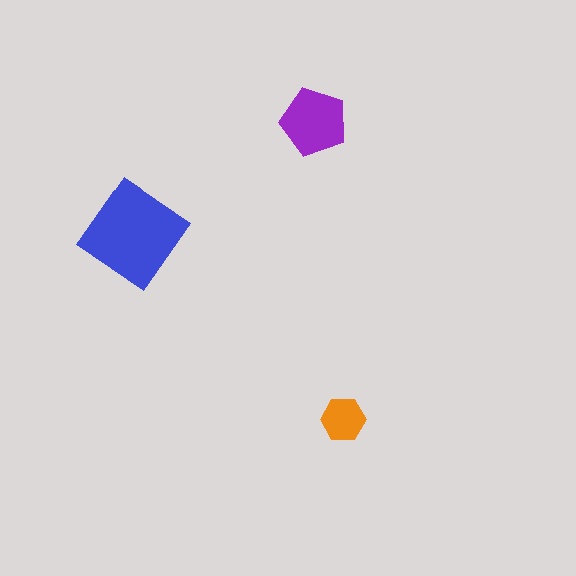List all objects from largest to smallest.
The blue diamond, the purple pentagon, the orange hexagon.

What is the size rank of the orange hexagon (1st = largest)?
3rd.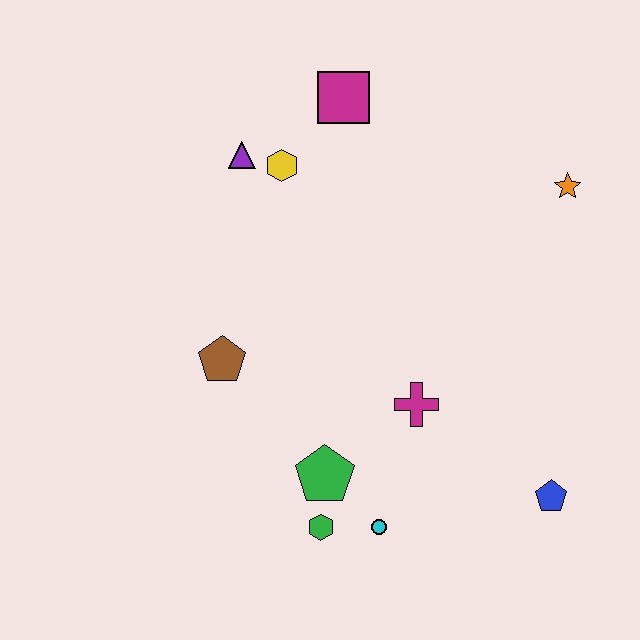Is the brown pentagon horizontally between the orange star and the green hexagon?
No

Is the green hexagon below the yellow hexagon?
Yes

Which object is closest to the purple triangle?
The yellow hexagon is closest to the purple triangle.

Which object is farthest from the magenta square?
The blue pentagon is farthest from the magenta square.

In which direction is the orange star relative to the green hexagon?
The orange star is above the green hexagon.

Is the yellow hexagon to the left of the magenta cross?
Yes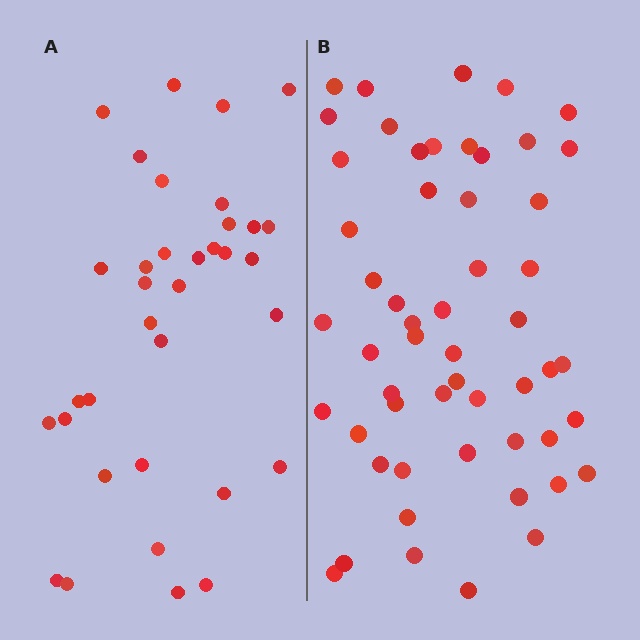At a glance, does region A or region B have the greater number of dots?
Region B (the right region) has more dots.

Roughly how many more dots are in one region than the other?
Region B has approximately 20 more dots than region A.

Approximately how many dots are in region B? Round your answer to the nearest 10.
About 50 dots. (The exact count is 54, which rounds to 50.)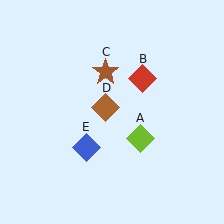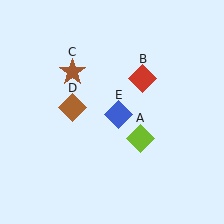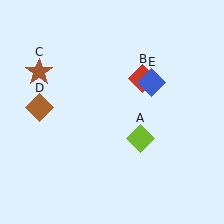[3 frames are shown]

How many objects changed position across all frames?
3 objects changed position: brown star (object C), brown diamond (object D), blue diamond (object E).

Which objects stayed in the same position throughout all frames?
Lime diamond (object A) and red diamond (object B) remained stationary.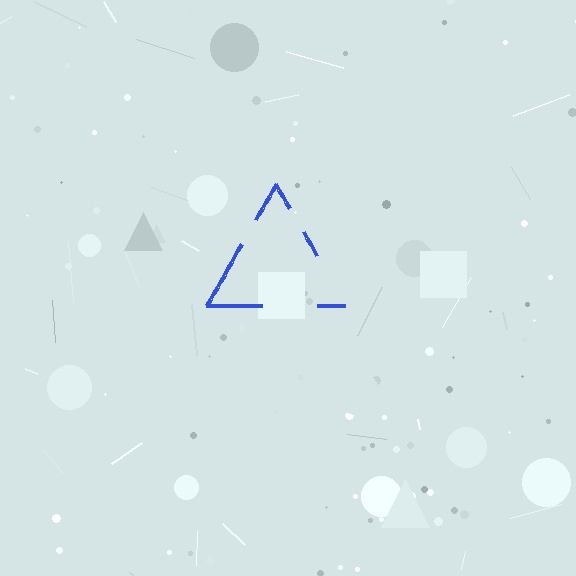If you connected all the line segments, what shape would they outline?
They would outline a triangle.